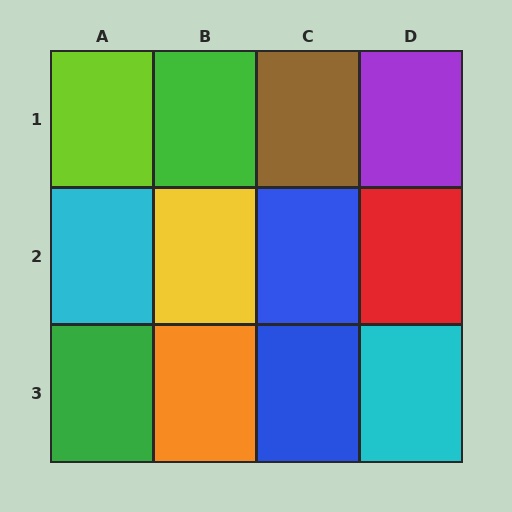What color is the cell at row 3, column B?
Orange.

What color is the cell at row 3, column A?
Green.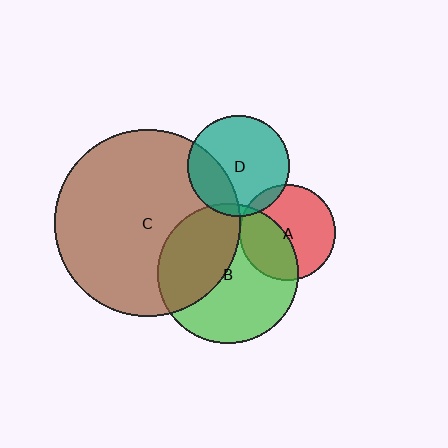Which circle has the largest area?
Circle C (brown).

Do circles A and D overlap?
Yes.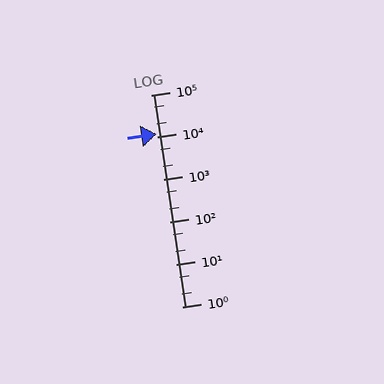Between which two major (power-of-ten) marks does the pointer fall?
The pointer is between 10000 and 100000.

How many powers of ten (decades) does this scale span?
The scale spans 5 decades, from 1 to 100000.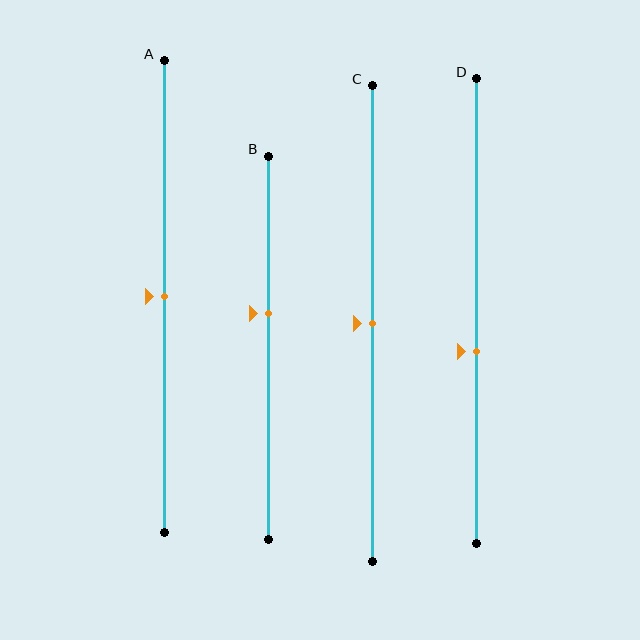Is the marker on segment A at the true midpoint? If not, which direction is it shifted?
Yes, the marker on segment A is at the true midpoint.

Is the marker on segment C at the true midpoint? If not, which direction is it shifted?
Yes, the marker on segment C is at the true midpoint.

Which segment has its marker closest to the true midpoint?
Segment A has its marker closest to the true midpoint.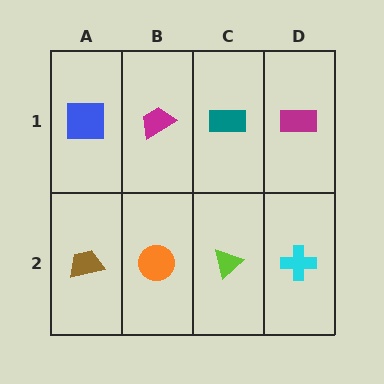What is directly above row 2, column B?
A magenta trapezoid.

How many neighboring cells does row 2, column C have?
3.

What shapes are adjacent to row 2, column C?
A teal rectangle (row 1, column C), an orange circle (row 2, column B), a cyan cross (row 2, column D).